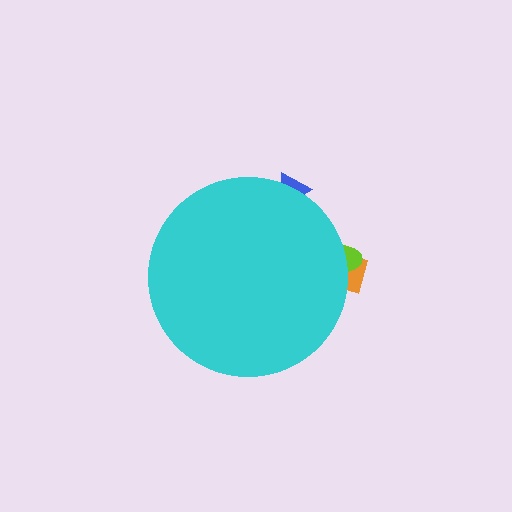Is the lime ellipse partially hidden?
Yes, the lime ellipse is partially hidden behind the cyan circle.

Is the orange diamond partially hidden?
Yes, the orange diamond is partially hidden behind the cyan circle.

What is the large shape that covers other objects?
A cyan circle.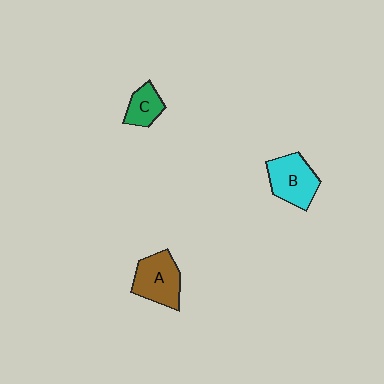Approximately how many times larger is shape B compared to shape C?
Approximately 1.7 times.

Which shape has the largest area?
Shape A (brown).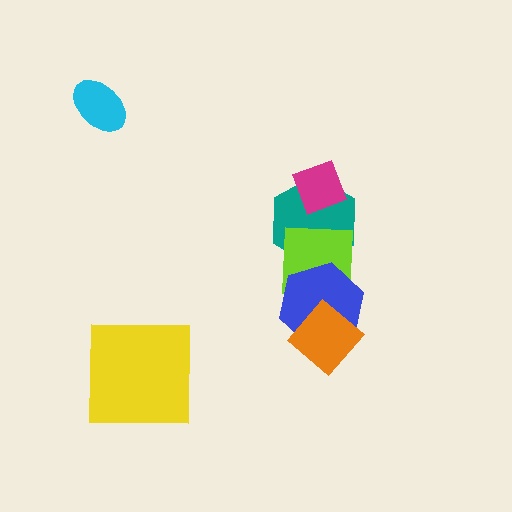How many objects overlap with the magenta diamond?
1 object overlaps with the magenta diamond.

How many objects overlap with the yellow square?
0 objects overlap with the yellow square.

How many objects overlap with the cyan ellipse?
0 objects overlap with the cyan ellipse.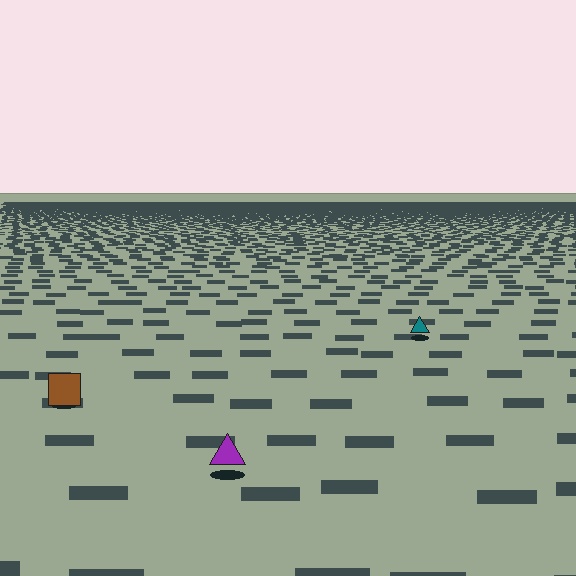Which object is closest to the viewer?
The purple triangle is closest. The texture marks near it are larger and more spread out.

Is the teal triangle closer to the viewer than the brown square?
No. The brown square is closer — you can tell from the texture gradient: the ground texture is coarser near it.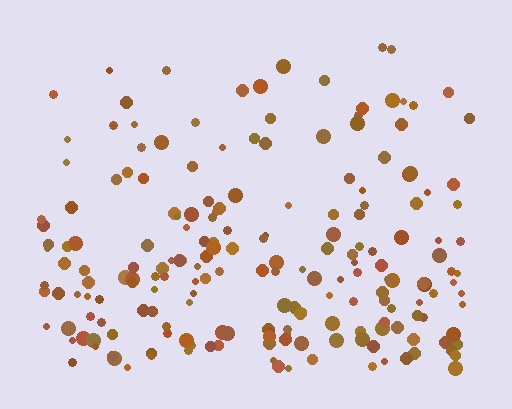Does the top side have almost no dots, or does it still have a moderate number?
Still a moderate number, just noticeably fewer than the bottom.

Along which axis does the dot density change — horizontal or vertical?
Vertical.